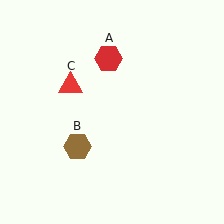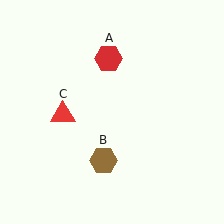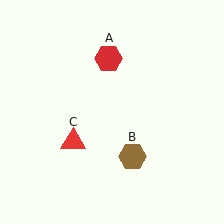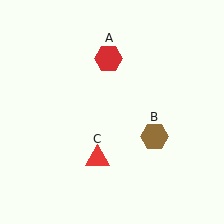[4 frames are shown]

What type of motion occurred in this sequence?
The brown hexagon (object B), red triangle (object C) rotated counterclockwise around the center of the scene.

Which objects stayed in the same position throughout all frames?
Red hexagon (object A) remained stationary.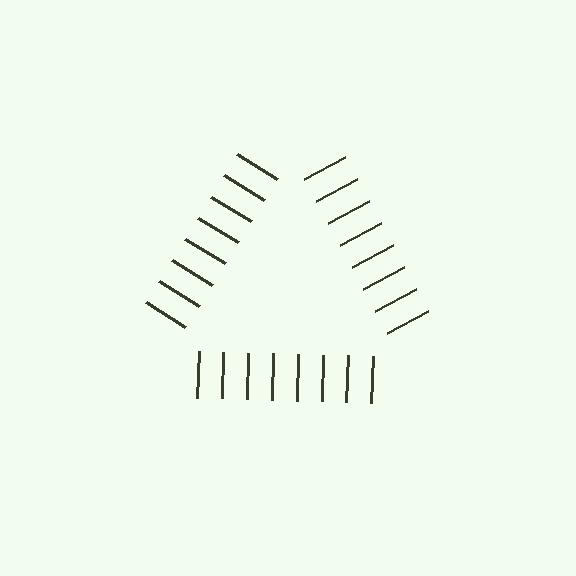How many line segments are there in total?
24 — 8 along each of the 3 edges.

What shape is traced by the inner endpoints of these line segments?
An illusory triangle — the line segments terminate on its edges but no continuous stroke is drawn.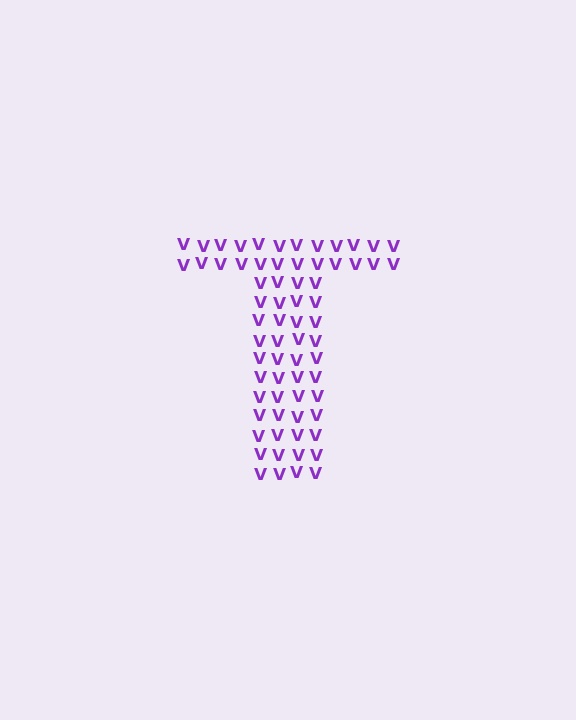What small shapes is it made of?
It is made of small letter V's.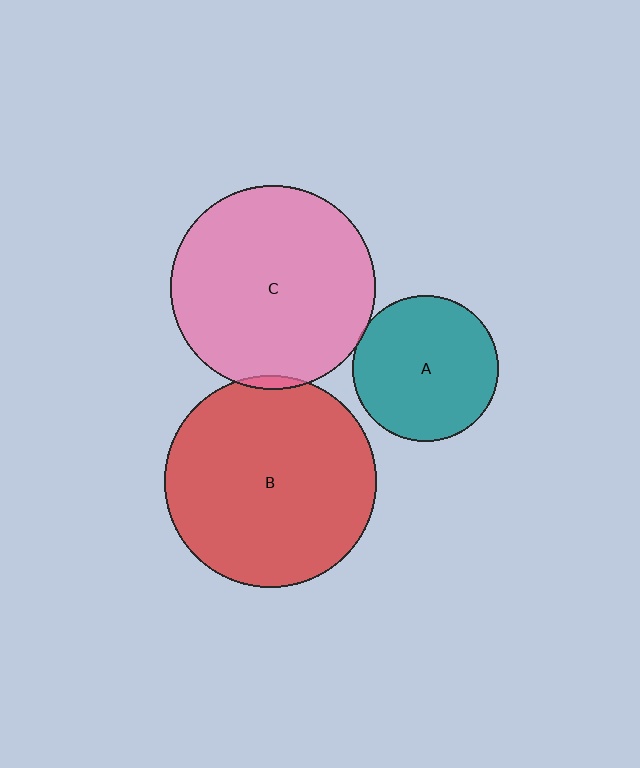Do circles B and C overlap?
Yes.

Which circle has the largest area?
Circle B (red).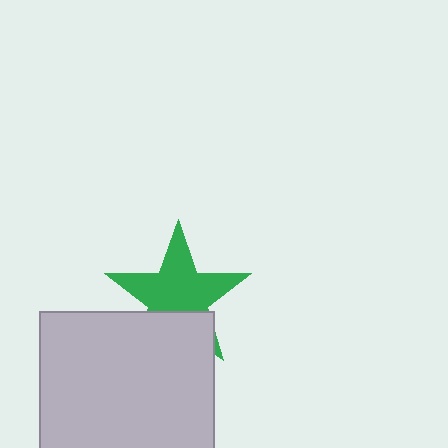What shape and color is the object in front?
The object in front is a light gray square.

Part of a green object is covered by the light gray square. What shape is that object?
It is a star.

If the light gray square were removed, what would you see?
You would see the complete green star.